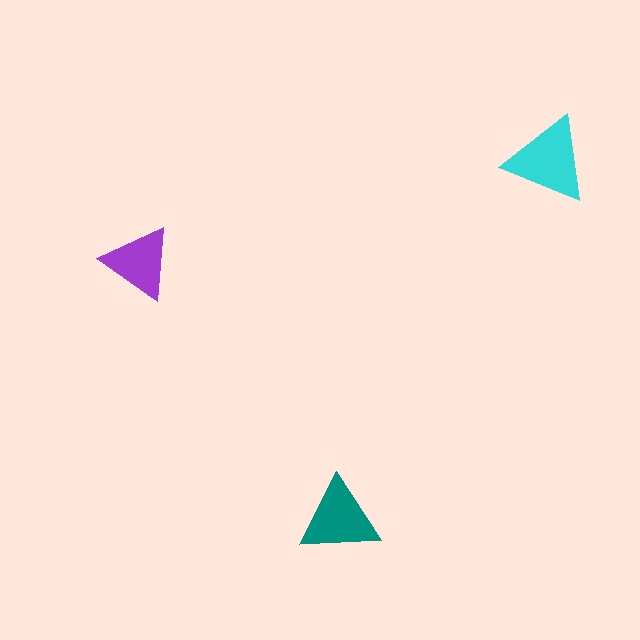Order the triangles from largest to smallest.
the cyan one, the teal one, the purple one.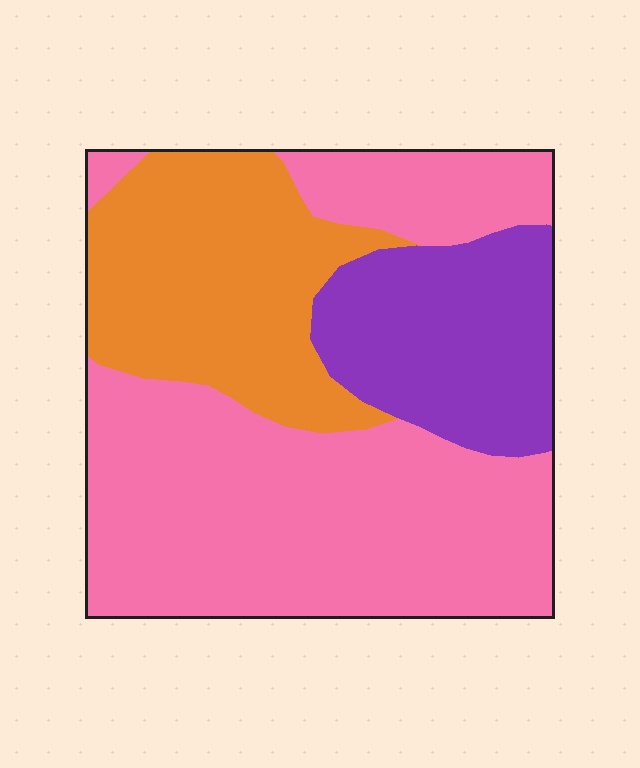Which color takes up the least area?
Purple, at roughly 20%.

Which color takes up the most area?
Pink, at roughly 55%.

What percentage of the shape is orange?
Orange takes up about one quarter (1/4) of the shape.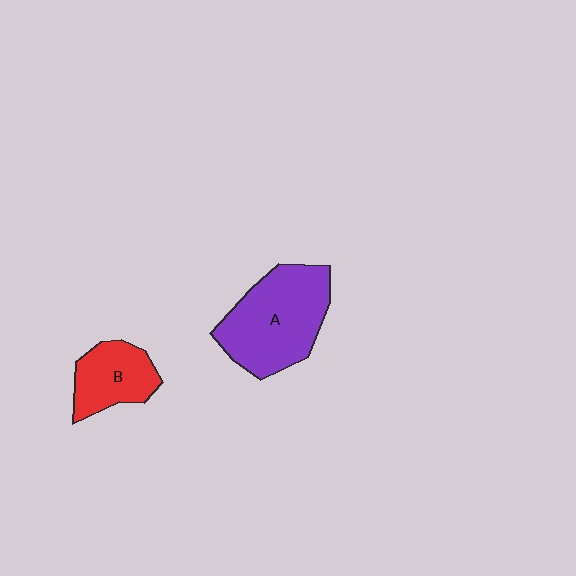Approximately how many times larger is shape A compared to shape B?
Approximately 1.8 times.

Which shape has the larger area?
Shape A (purple).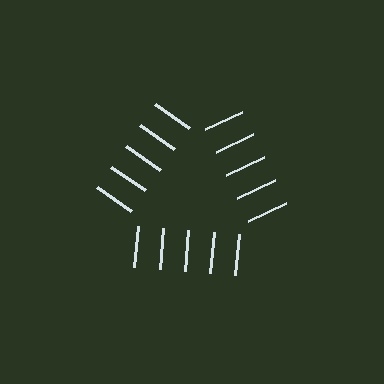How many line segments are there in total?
15 — 5 along each of the 3 edges.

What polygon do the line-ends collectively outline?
An illusory triangle — the line segments terminate on its edges but no continuous stroke is drawn.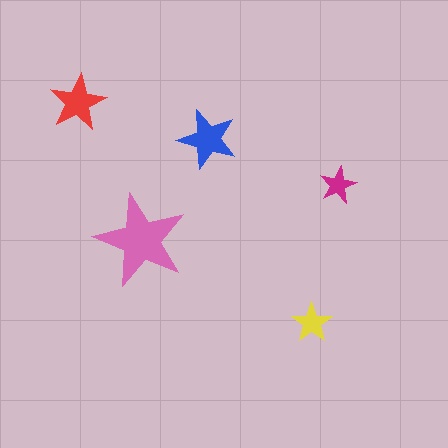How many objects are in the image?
There are 5 objects in the image.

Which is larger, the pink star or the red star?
The pink one.